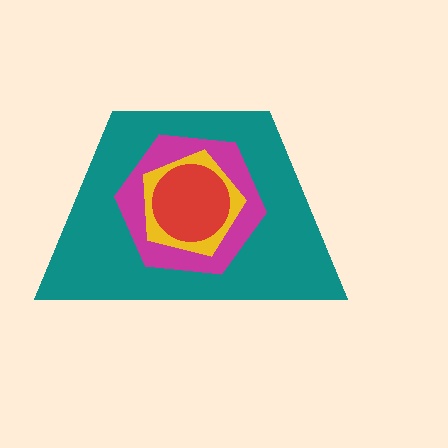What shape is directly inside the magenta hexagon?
The yellow pentagon.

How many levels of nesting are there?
4.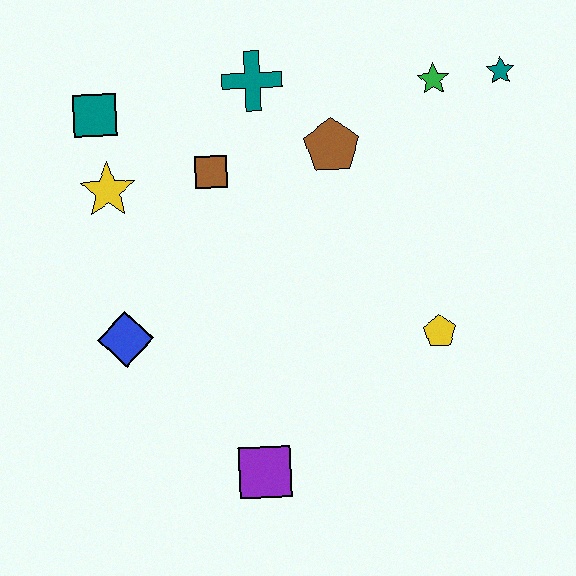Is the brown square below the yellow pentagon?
No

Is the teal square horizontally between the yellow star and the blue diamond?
No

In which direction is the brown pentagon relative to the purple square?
The brown pentagon is above the purple square.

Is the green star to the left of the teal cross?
No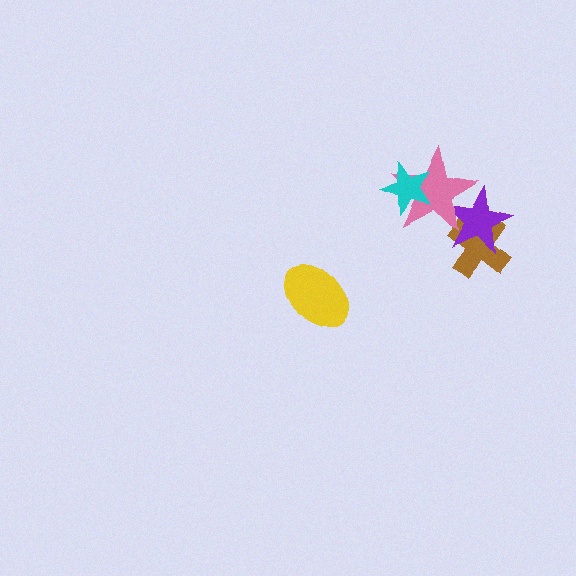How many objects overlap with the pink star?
3 objects overlap with the pink star.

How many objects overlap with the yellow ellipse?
0 objects overlap with the yellow ellipse.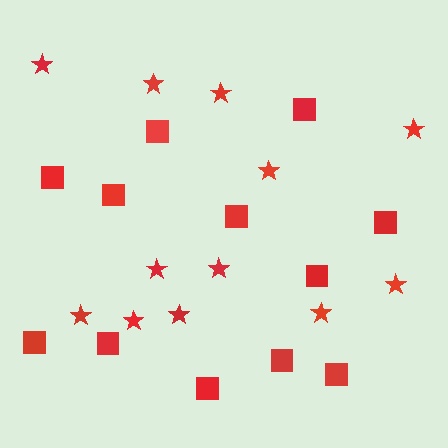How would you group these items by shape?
There are 2 groups: one group of squares (12) and one group of stars (12).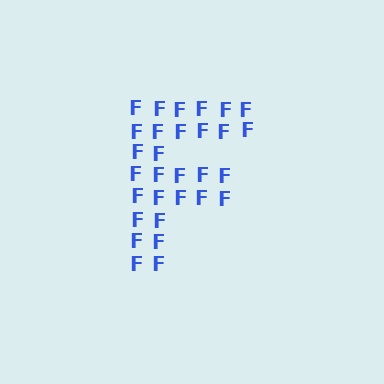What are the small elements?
The small elements are letter F's.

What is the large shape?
The large shape is the letter F.